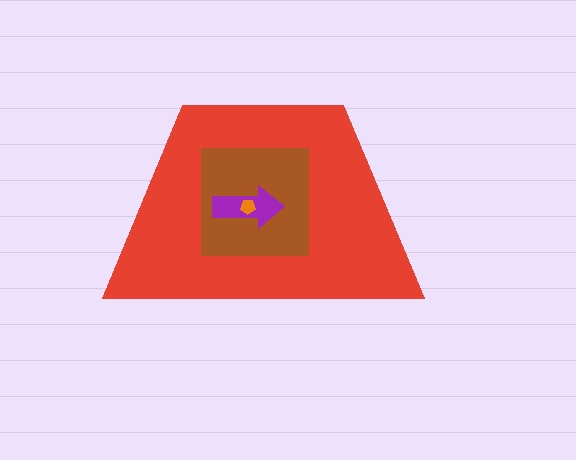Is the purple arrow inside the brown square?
Yes.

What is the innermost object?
The orange pentagon.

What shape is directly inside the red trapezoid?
The brown square.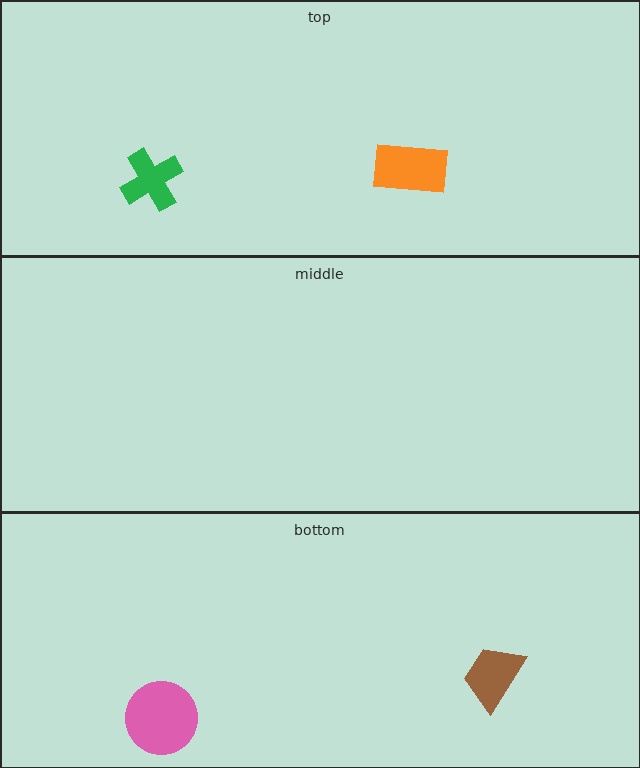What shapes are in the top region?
The green cross, the orange rectangle.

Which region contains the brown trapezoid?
The bottom region.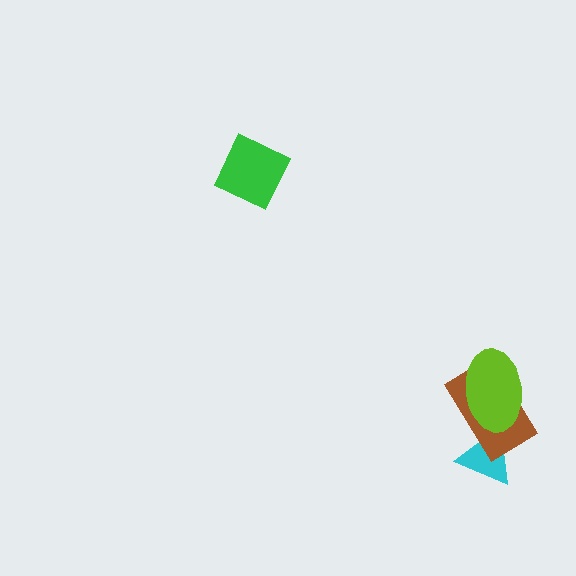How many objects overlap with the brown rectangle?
2 objects overlap with the brown rectangle.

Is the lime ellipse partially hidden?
No, no other shape covers it.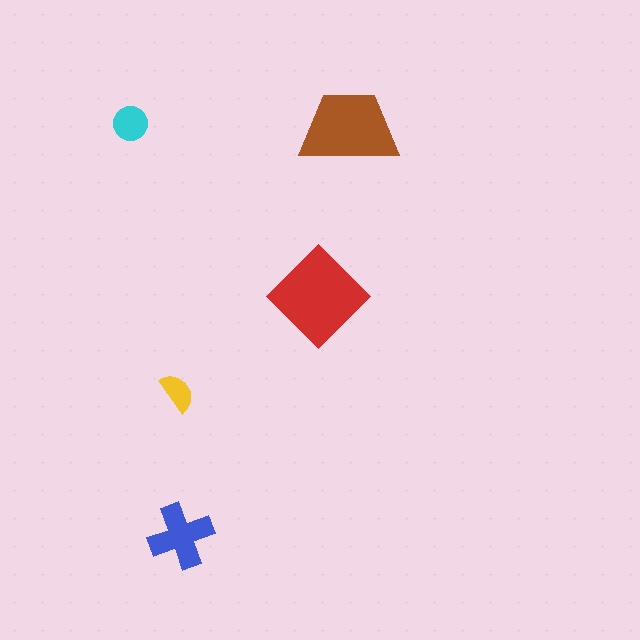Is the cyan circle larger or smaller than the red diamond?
Smaller.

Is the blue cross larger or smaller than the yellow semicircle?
Larger.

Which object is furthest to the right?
The brown trapezoid is rightmost.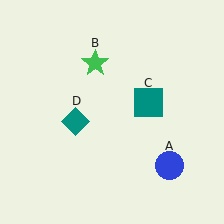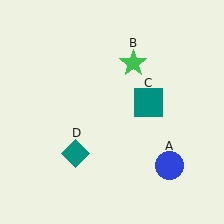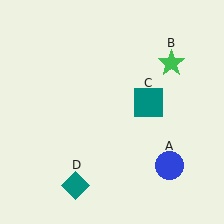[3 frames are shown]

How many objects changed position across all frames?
2 objects changed position: green star (object B), teal diamond (object D).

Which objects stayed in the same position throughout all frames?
Blue circle (object A) and teal square (object C) remained stationary.